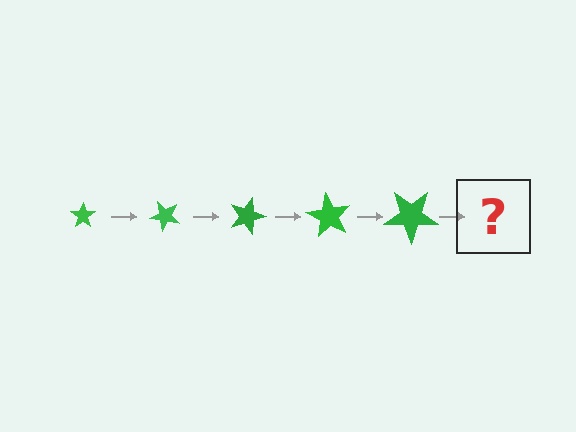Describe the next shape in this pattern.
It should be a star, larger than the previous one and rotated 225 degrees from the start.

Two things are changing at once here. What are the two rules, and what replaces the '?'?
The two rules are that the star grows larger each step and it rotates 45 degrees each step. The '?' should be a star, larger than the previous one and rotated 225 degrees from the start.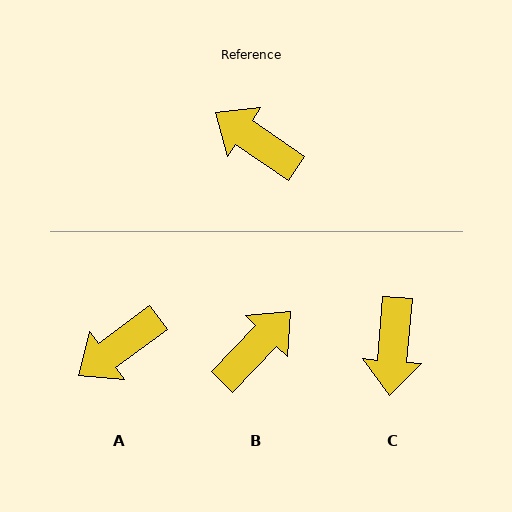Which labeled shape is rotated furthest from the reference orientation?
C, about 120 degrees away.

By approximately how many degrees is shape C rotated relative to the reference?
Approximately 120 degrees counter-clockwise.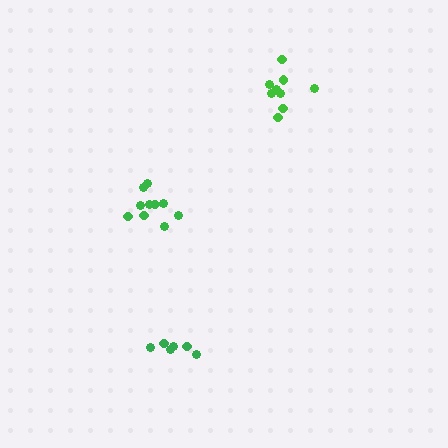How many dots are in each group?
Group 1: 10 dots, Group 2: 9 dots, Group 3: 6 dots (25 total).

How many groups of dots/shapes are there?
There are 3 groups.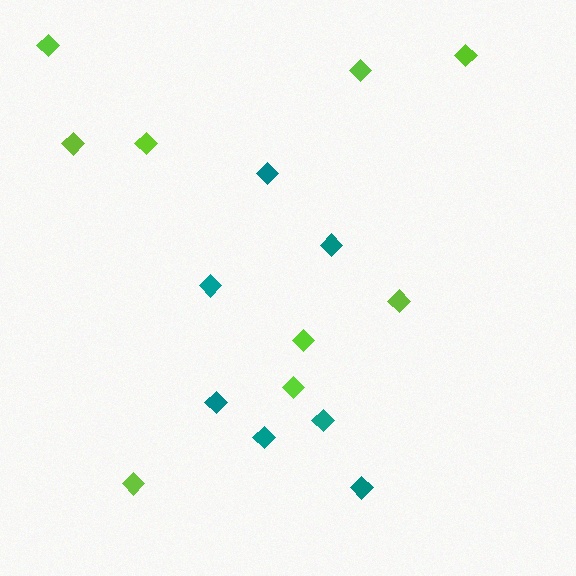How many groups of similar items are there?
There are 2 groups: one group of teal diamonds (7) and one group of lime diamonds (9).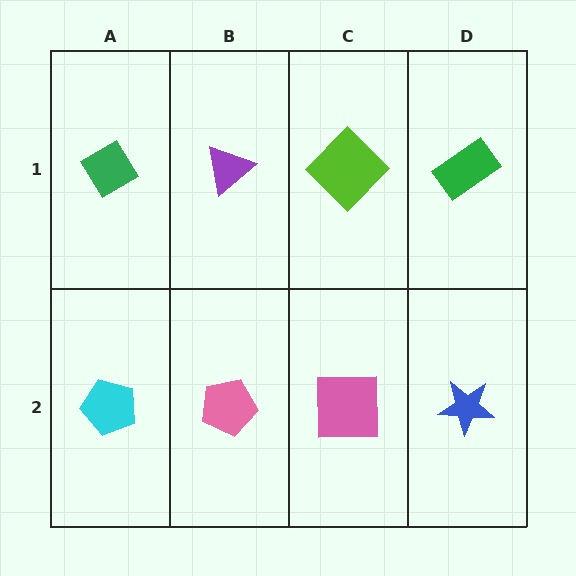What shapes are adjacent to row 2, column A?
A green diamond (row 1, column A), a pink pentagon (row 2, column B).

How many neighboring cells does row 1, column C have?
3.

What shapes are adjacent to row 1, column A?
A cyan pentagon (row 2, column A), a purple triangle (row 1, column B).